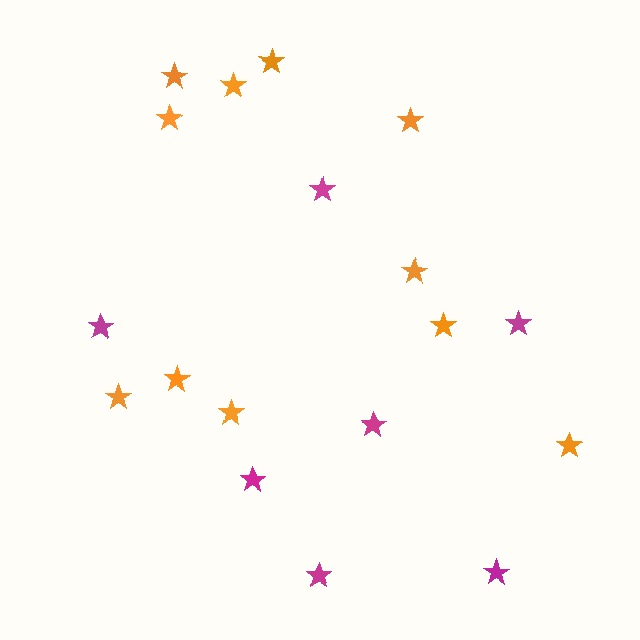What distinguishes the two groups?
There are 2 groups: one group of magenta stars (7) and one group of orange stars (11).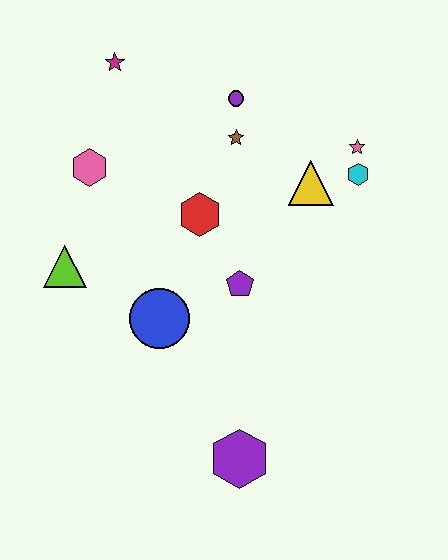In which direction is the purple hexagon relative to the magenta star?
The purple hexagon is below the magenta star.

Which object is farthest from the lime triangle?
The pink star is farthest from the lime triangle.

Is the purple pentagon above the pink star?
No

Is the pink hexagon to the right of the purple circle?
No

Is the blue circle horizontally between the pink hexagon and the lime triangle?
No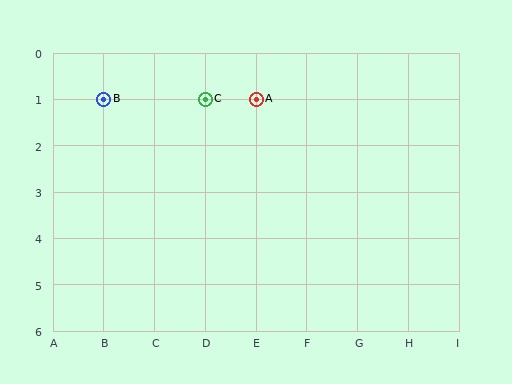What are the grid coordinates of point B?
Point B is at grid coordinates (B, 1).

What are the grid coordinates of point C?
Point C is at grid coordinates (D, 1).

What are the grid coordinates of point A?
Point A is at grid coordinates (E, 1).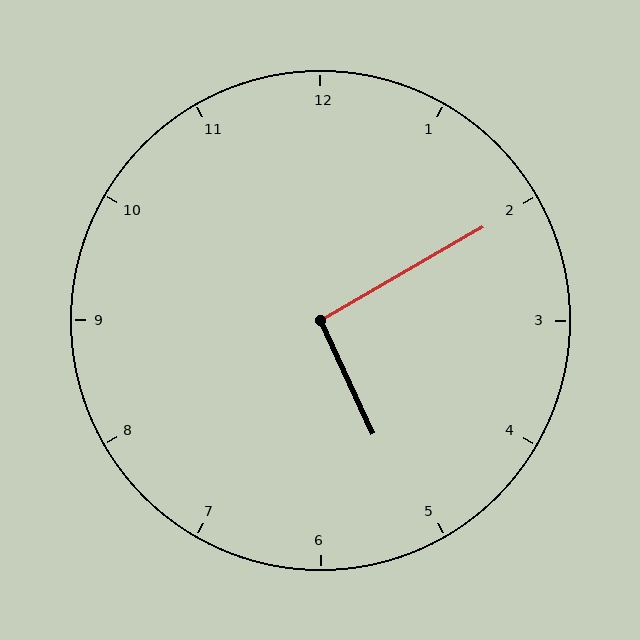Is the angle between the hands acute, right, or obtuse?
It is right.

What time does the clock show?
5:10.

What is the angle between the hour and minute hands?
Approximately 95 degrees.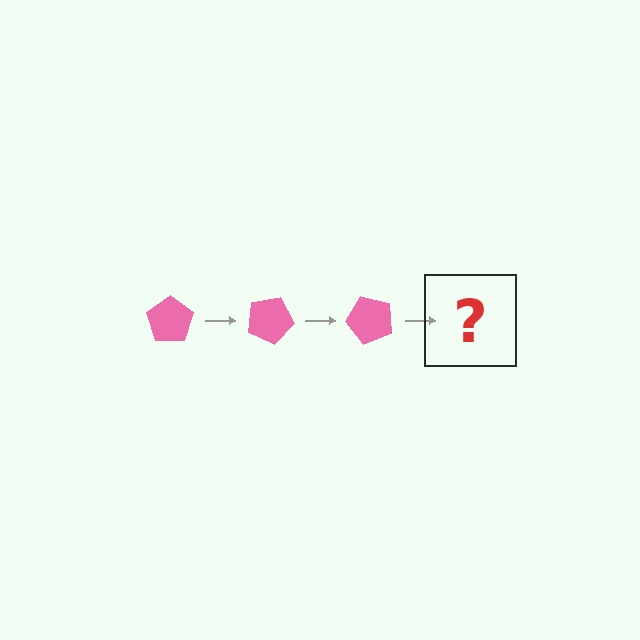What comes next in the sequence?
The next element should be a pink pentagon rotated 75 degrees.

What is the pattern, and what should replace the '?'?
The pattern is that the pentagon rotates 25 degrees each step. The '?' should be a pink pentagon rotated 75 degrees.